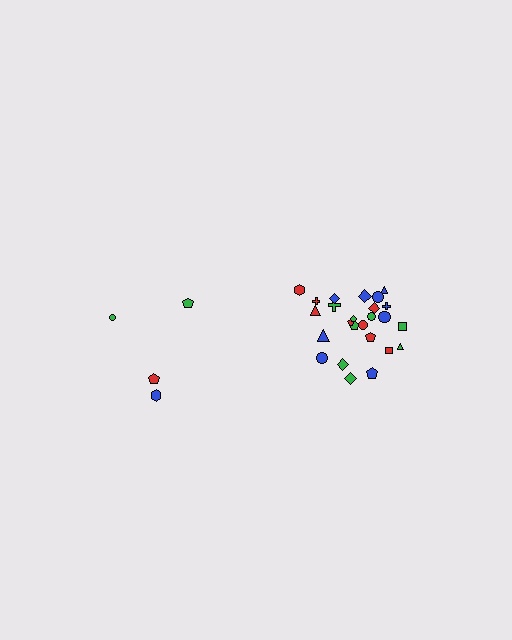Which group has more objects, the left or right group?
The right group.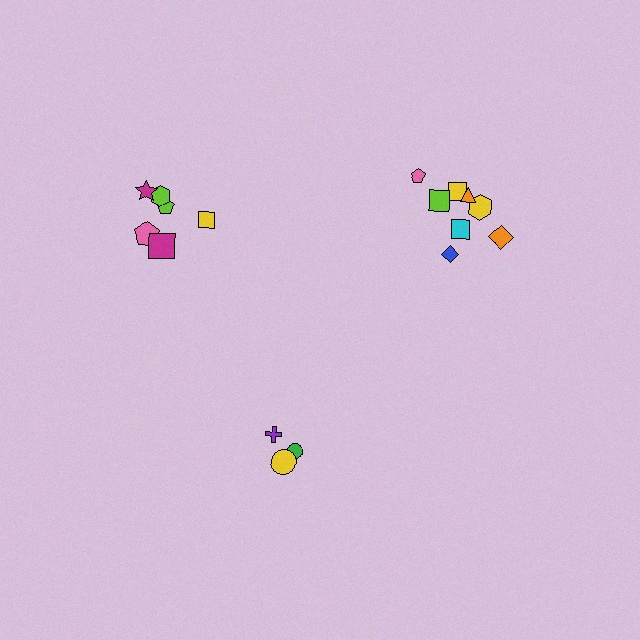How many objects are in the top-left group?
There are 6 objects.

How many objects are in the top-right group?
There are 8 objects.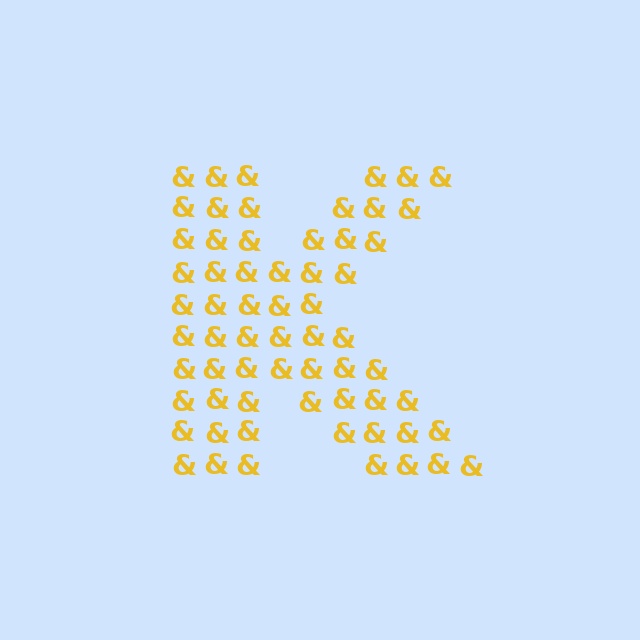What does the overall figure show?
The overall figure shows the letter K.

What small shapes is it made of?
It is made of small ampersands.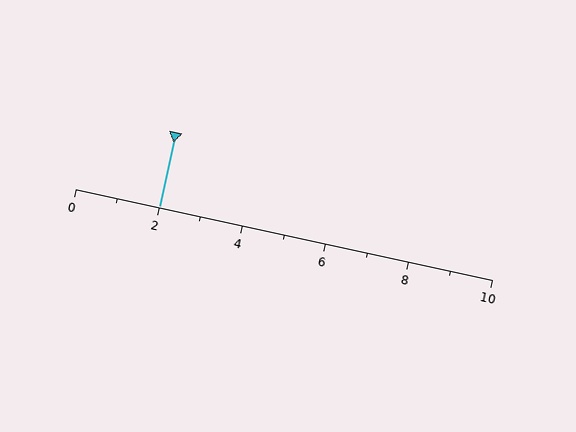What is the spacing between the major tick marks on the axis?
The major ticks are spaced 2 apart.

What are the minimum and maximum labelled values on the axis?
The axis runs from 0 to 10.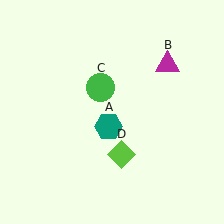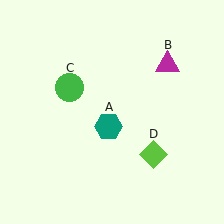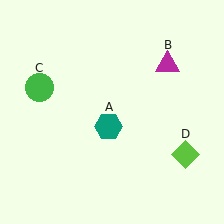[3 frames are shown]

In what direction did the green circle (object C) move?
The green circle (object C) moved left.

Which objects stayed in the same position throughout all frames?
Teal hexagon (object A) and magenta triangle (object B) remained stationary.